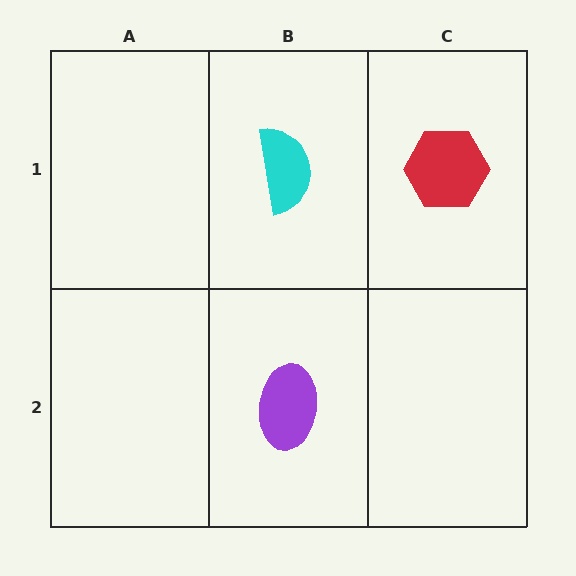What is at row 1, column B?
A cyan semicircle.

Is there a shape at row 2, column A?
No, that cell is empty.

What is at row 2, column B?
A purple ellipse.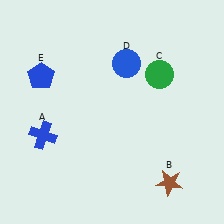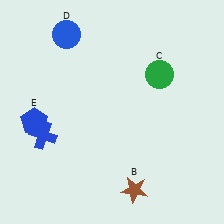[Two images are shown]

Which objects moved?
The objects that moved are: the brown star (B), the blue circle (D), the blue pentagon (E).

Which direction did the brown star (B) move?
The brown star (B) moved left.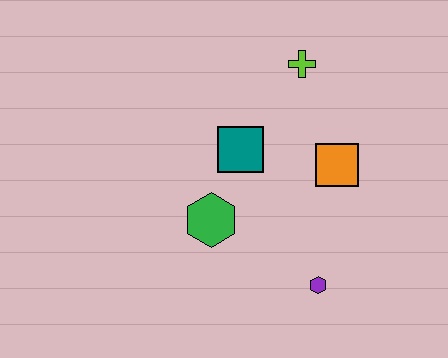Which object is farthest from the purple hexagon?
The lime cross is farthest from the purple hexagon.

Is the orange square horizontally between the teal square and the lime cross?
No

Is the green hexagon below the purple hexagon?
No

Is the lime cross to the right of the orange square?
No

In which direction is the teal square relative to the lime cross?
The teal square is below the lime cross.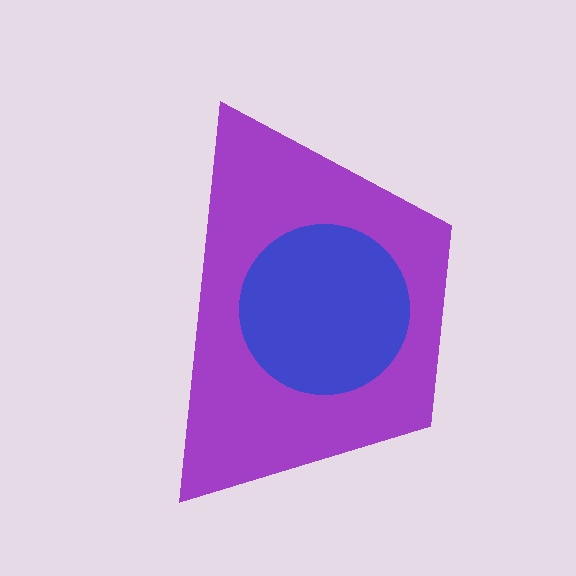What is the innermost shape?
The blue circle.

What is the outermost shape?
The purple trapezoid.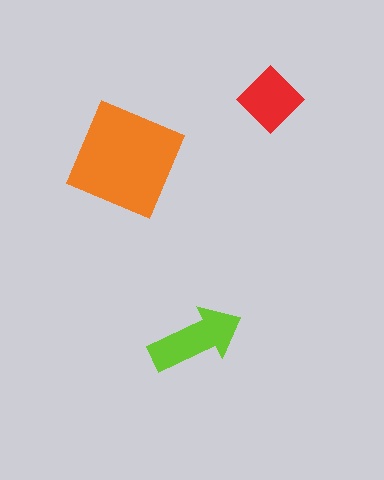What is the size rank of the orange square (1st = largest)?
1st.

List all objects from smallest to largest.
The red diamond, the lime arrow, the orange square.